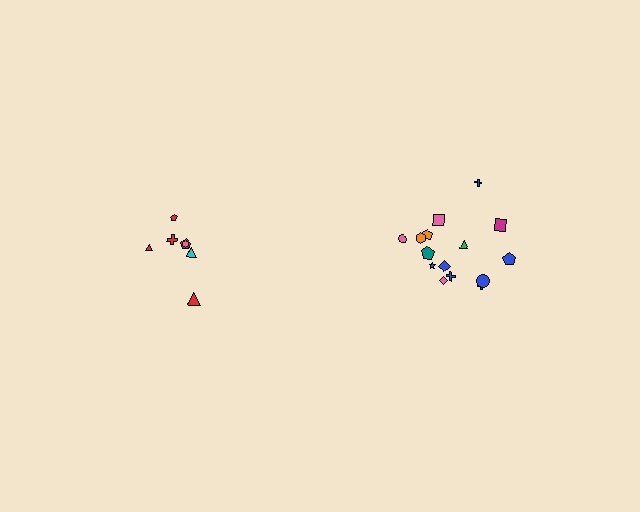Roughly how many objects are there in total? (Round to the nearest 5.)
Roughly 20 objects in total.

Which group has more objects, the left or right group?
The right group.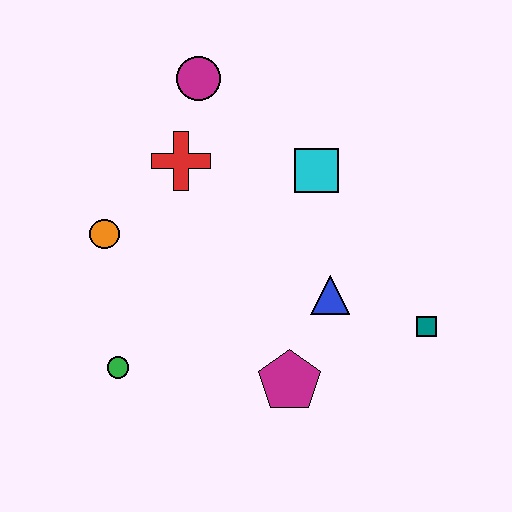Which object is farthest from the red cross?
The teal square is farthest from the red cross.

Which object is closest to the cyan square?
The blue triangle is closest to the cyan square.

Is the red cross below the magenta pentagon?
No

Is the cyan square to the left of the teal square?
Yes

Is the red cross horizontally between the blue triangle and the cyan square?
No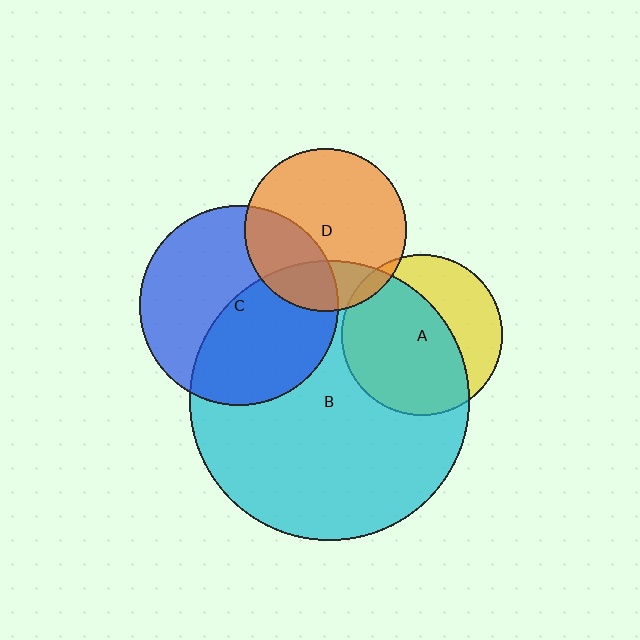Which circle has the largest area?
Circle B (cyan).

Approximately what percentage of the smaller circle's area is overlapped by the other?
Approximately 5%.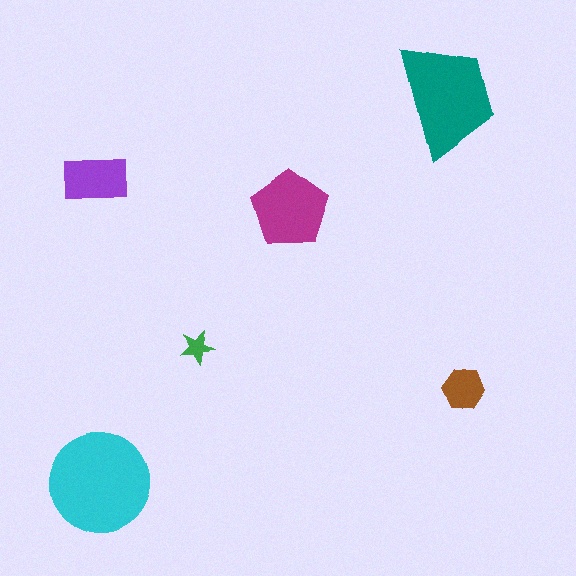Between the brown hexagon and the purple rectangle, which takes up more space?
The purple rectangle.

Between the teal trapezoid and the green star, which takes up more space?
The teal trapezoid.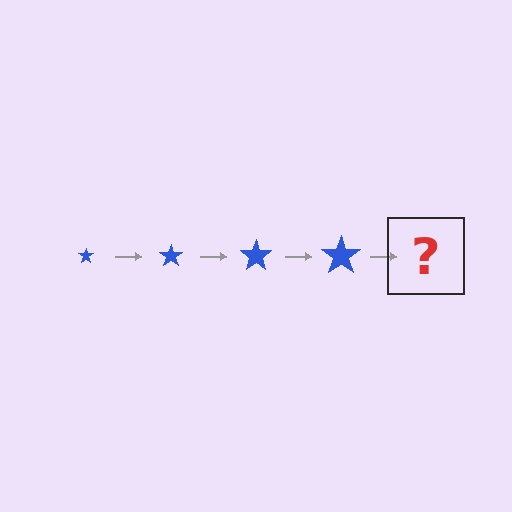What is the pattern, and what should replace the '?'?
The pattern is that the star gets progressively larger each step. The '?' should be a blue star, larger than the previous one.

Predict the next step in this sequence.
The next step is a blue star, larger than the previous one.